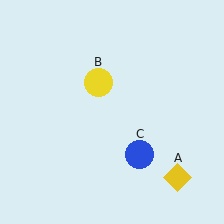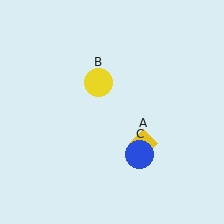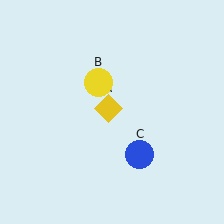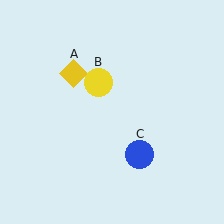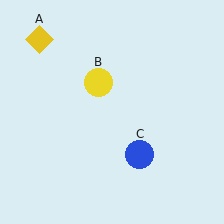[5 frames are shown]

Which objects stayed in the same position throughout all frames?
Yellow circle (object B) and blue circle (object C) remained stationary.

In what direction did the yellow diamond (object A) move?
The yellow diamond (object A) moved up and to the left.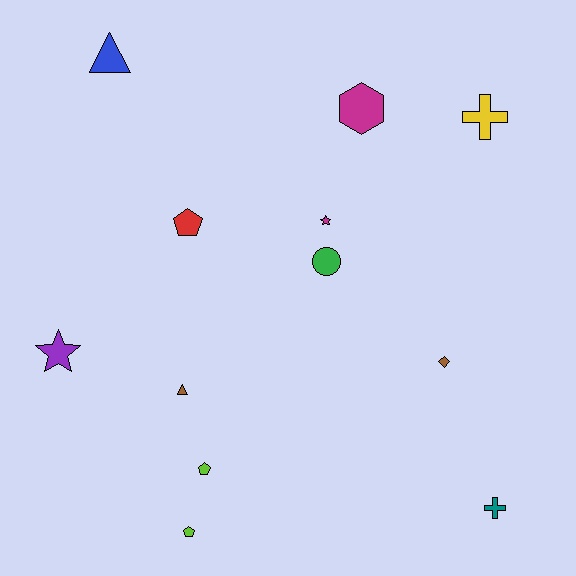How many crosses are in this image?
There are 2 crosses.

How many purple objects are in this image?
There is 1 purple object.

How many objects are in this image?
There are 12 objects.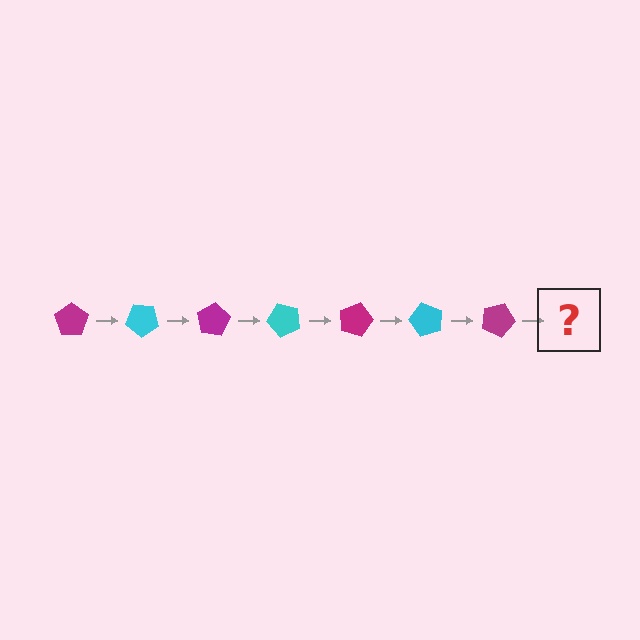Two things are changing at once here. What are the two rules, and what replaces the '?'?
The two rules are that it rotates 40 degrees each step and the color cycles through magenta and cyan. The '?' should be a cyan pentagon, rotated 280 degrees from the start.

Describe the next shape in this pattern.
It should be a cyan pentagon, rotated 280 degrees from the start.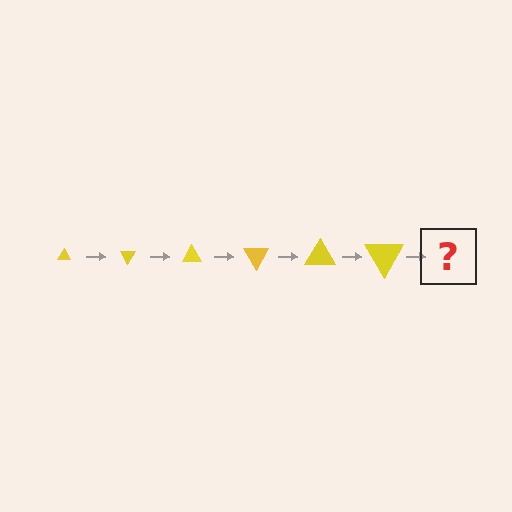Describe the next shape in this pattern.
It should be a triangle, larger than the previous one and rotated 360 degrees from the start.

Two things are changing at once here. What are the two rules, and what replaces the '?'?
The two rules are that the triangle grows larger each step and it rotates 60 degrees each step. The '?' should be a triangle, larger than the previous one and rotated 360 degrees from the start.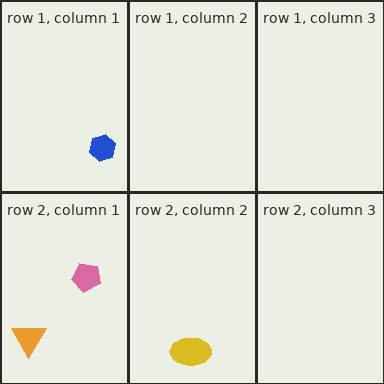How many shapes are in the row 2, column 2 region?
1.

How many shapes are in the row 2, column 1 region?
2.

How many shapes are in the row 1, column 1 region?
1.